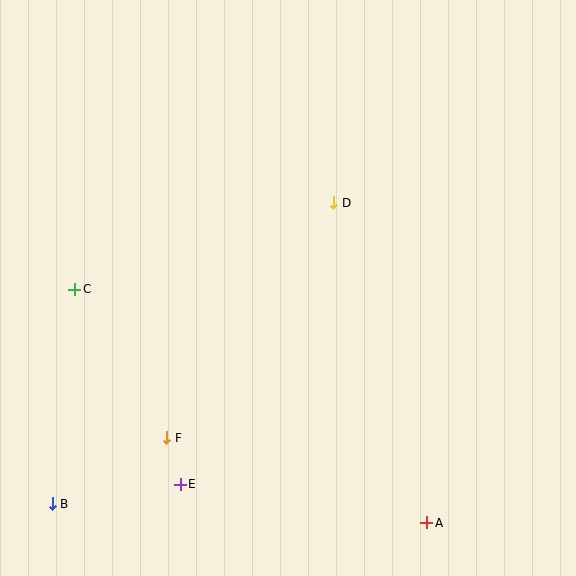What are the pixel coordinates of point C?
Point C is at (75, 290).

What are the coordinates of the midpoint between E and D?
The midpoint between E and D is at (257, 344).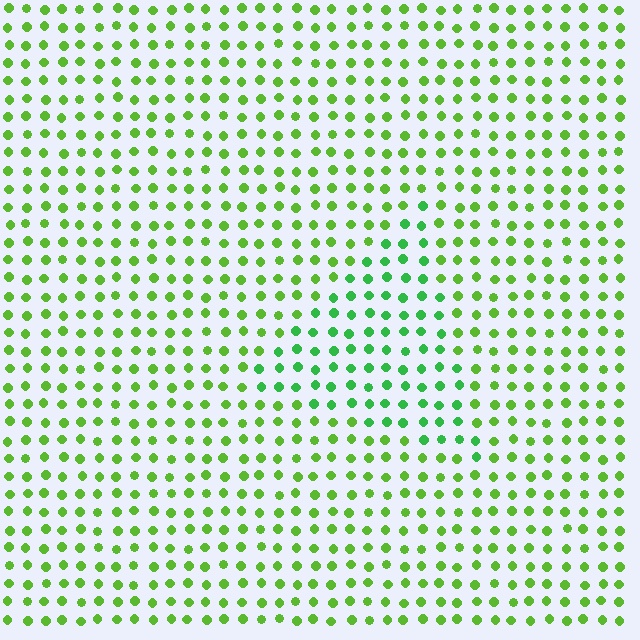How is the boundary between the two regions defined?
The boundary is defined purely by a slight shift in hue (about 28 degrees). Spacing, size, and orientation are identical on both sides.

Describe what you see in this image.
The image is filled with small lime elements in a uniform arrangement. A triangle-shaped region is visible where the elements are tinted to a slightly different hue, forming a subtle color boundary.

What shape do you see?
I see a triangle.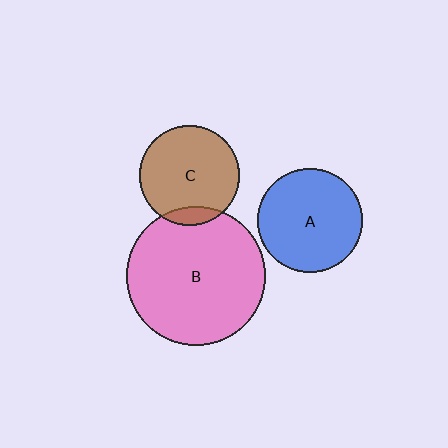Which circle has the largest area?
Circle B (pink).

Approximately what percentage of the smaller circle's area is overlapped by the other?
Approximately 10%.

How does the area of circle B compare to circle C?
Approximately 1.9 times.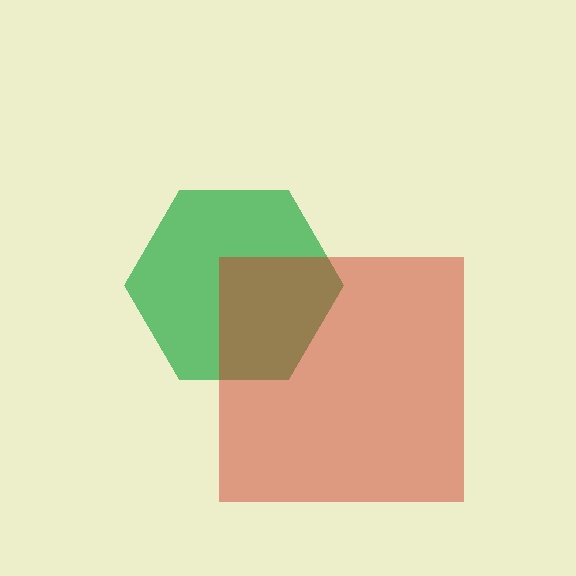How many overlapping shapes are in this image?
There are 2 overlapping shapes in the image.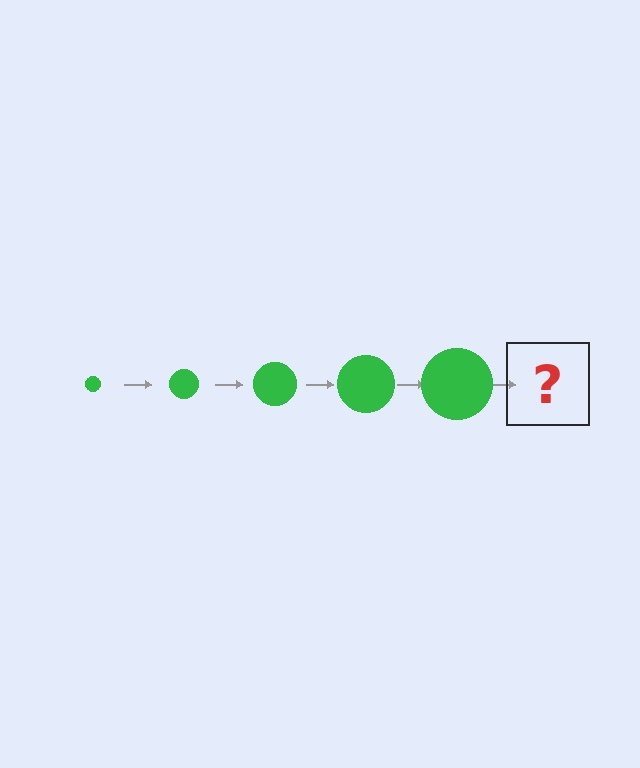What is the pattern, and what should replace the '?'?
The pattern is that the circle gets progressively larger each step. The '?' should be a green circle, larger than the previous one.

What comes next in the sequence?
The next element should be a green circle, larger than the previous one.